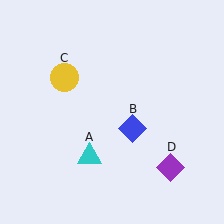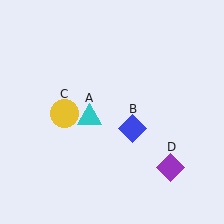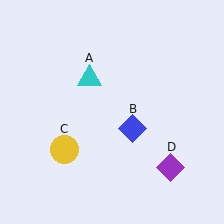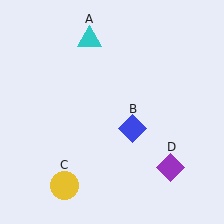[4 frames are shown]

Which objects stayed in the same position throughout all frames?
Blue diamond (object B) and purple diamond (object D) remained stationary.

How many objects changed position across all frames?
2 objects changed position: cyan triangle (object A), yellow circle (object C).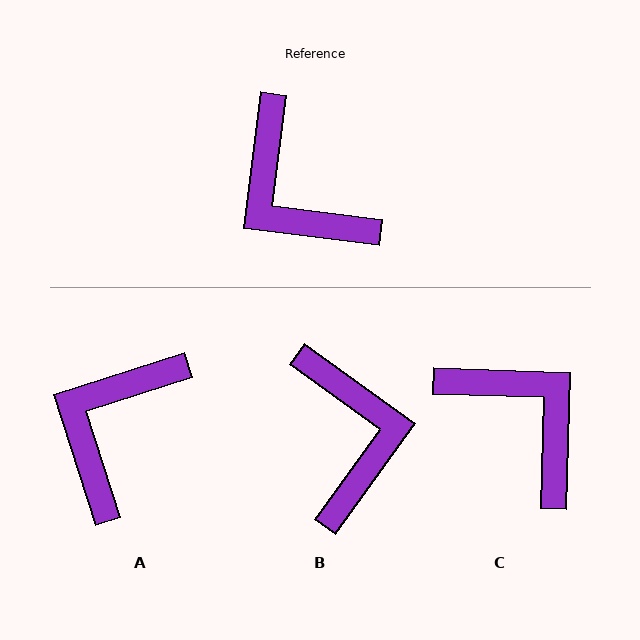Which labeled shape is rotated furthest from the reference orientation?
C, about 174 degrees away.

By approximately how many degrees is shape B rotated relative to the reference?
Approximately 152 degrees counter-clockwise.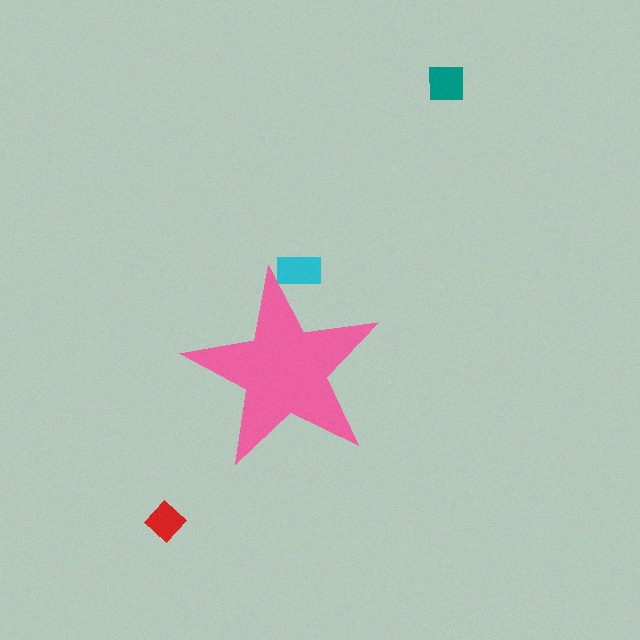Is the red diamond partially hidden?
No, the red diamond is fully visible.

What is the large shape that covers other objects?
A pink star.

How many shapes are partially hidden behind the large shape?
1 shape is partially hidden.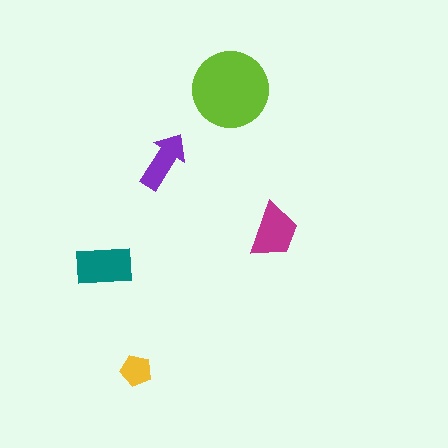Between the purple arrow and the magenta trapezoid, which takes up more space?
The magenta trapezoid.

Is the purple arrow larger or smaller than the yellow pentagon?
Larger.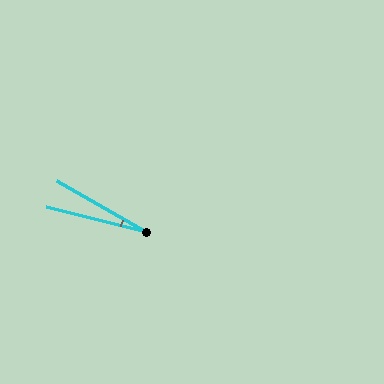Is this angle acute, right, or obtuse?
It is acute.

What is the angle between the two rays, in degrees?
Approximately 16 degrees.